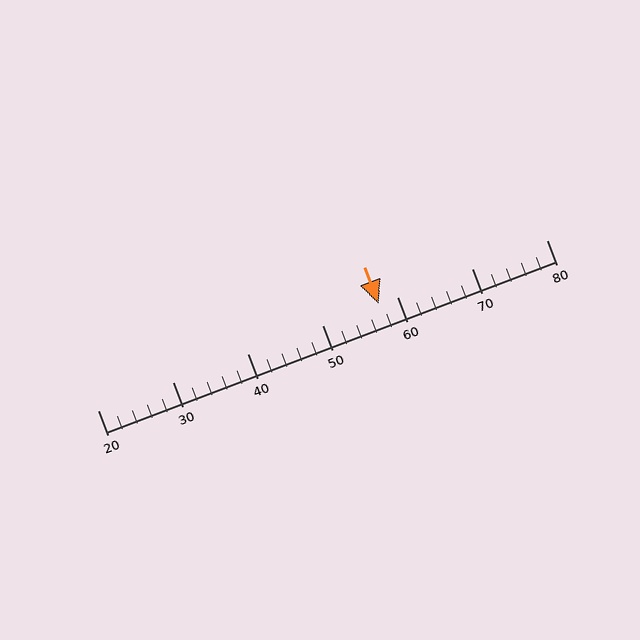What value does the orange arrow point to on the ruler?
The orange arrow points to approximately 58.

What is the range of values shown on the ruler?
The ruler shows values from 20 to 80.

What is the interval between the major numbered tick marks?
The major tick marks are spaced 10 units apart.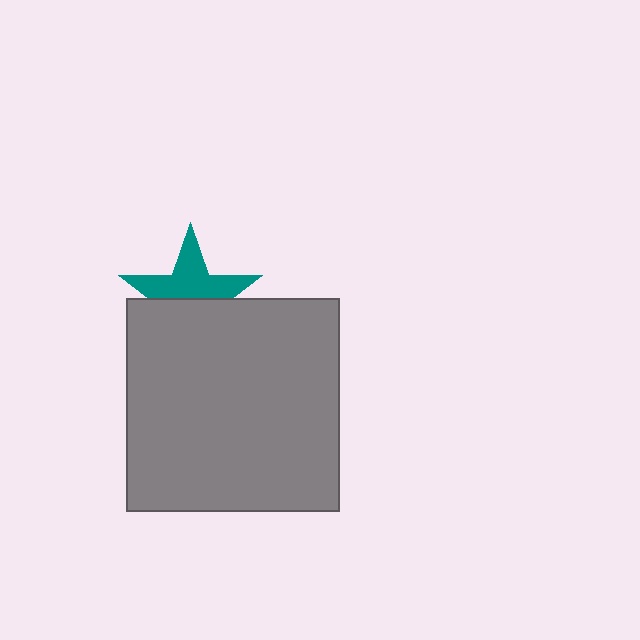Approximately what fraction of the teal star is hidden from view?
Roughly 48% of the teal star is hidden behind the gray square.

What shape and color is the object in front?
The object in front is a gray square.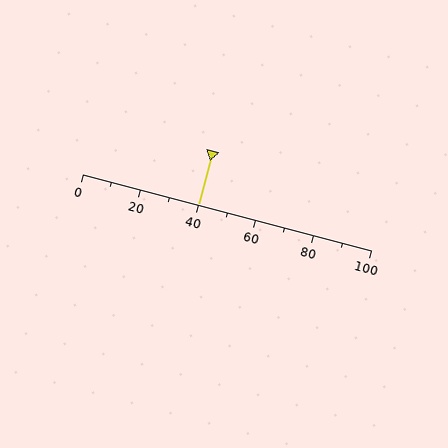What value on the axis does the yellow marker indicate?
The marker indicates approximately 40.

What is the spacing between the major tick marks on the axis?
The major ticks are spaced 20 apart.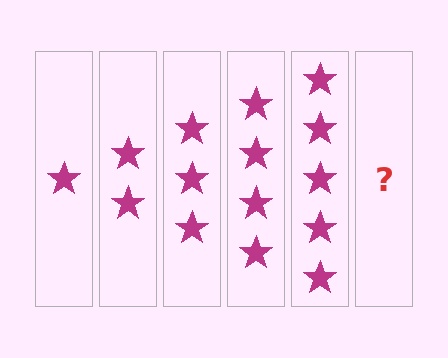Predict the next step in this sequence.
The next step is 6 stars.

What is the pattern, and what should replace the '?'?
The pattern is that each step adds one more star. The '?' should be 6 stars.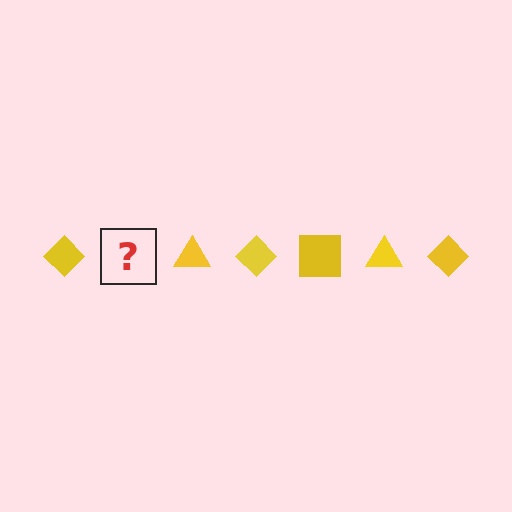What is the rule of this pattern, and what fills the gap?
The rule is that the pattern cycles through diamond, square, triangle shapes in yellow. The gap should be filled with a yellow square.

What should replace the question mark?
The question mark should be replaced with a yellow square.